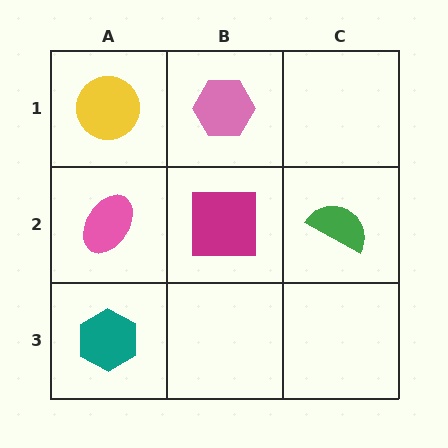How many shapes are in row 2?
3 shapes.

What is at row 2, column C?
A green semicircle.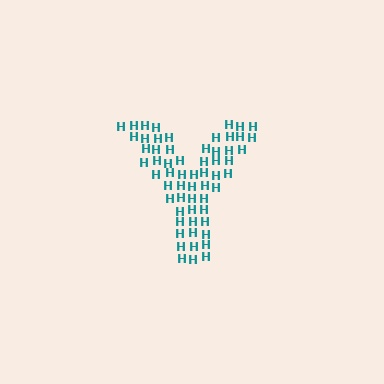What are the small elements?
The small elements are letter H's.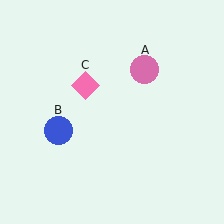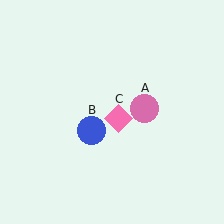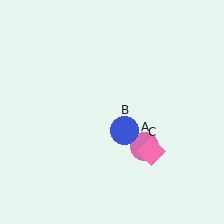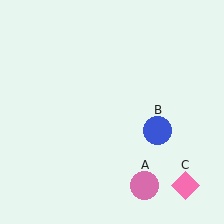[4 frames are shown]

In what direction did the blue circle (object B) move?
The blue circle (object B) moved right.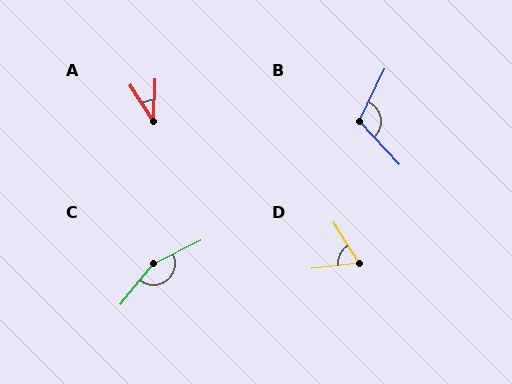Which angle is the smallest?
A, at approximately 35 degrees.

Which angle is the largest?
C, at approximately 155 degrees.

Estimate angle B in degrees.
Approximately 111 degrees.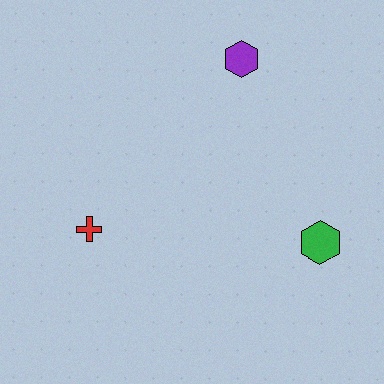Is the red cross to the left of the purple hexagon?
Yes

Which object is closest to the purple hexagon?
The green hexagon is closest to the purple hexagon.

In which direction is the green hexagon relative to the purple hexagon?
The green hexagon is below the purple hexagon.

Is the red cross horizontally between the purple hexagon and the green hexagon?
No